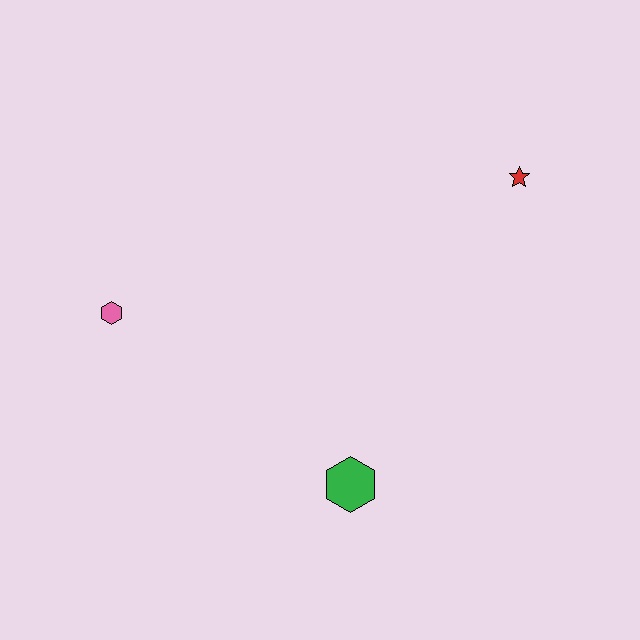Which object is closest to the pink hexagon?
The green hexagon is closest to the pink hexagon.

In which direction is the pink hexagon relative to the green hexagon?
The pink hexagon is to the left of the green hexagon.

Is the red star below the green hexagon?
No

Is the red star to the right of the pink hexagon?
Yes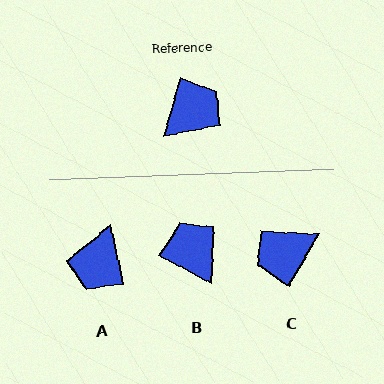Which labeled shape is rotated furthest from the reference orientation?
C, about 166 degrees away.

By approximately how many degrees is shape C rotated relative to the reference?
Approximately 166 degrees counter-clockwise.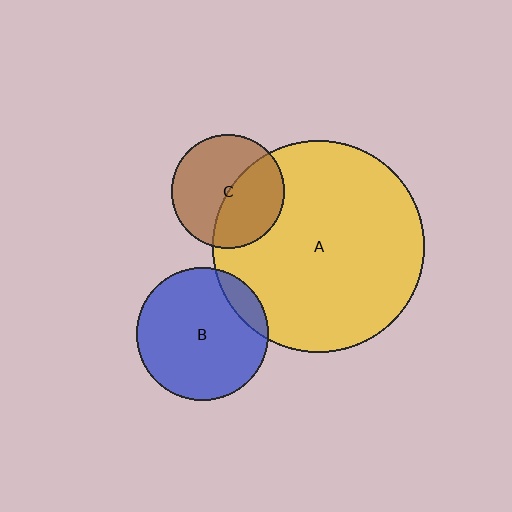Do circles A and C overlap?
Yes.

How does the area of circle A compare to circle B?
Approximately 2.5 times.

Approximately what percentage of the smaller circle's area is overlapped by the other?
Approximately 45%.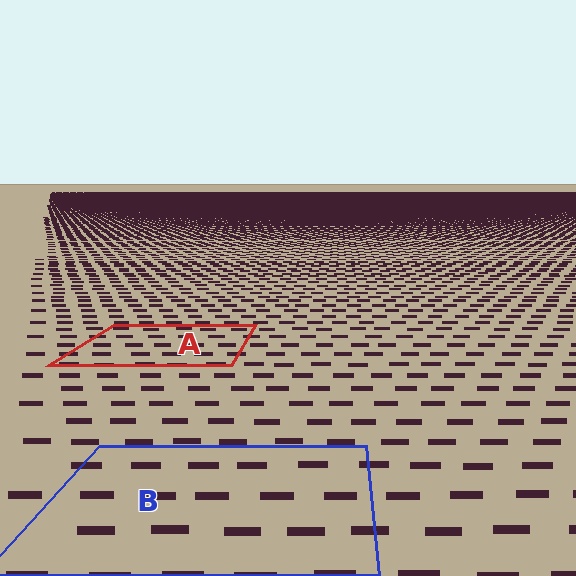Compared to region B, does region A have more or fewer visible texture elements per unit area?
Region A has more texture elements per unit area — they are packed more densely because it is farther away.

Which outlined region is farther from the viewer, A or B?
Region A is farther from the viewer — the texture elements inside it appear smaller and more densely packed.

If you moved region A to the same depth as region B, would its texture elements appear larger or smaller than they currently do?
They would appear larger. At a closer depth, the same texture elements are projected at a bigger on-screen size.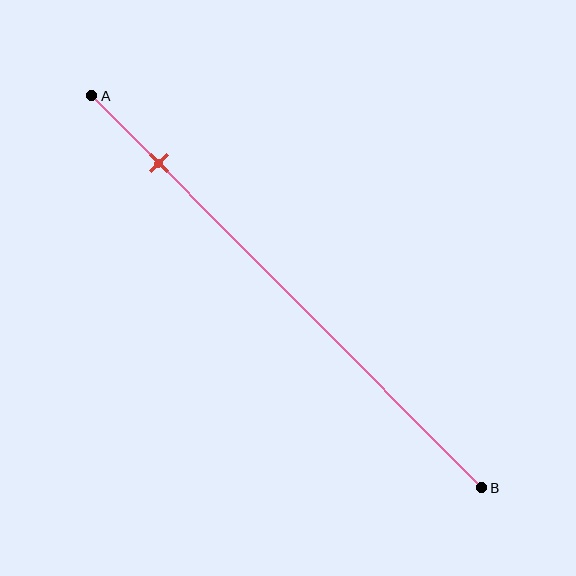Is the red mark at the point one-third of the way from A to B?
No, the mark is at about 15% from A, not at the 33% one-third point.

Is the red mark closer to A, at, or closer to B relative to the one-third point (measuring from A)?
The red mark is closer to point A than the one-third point of segment AB.